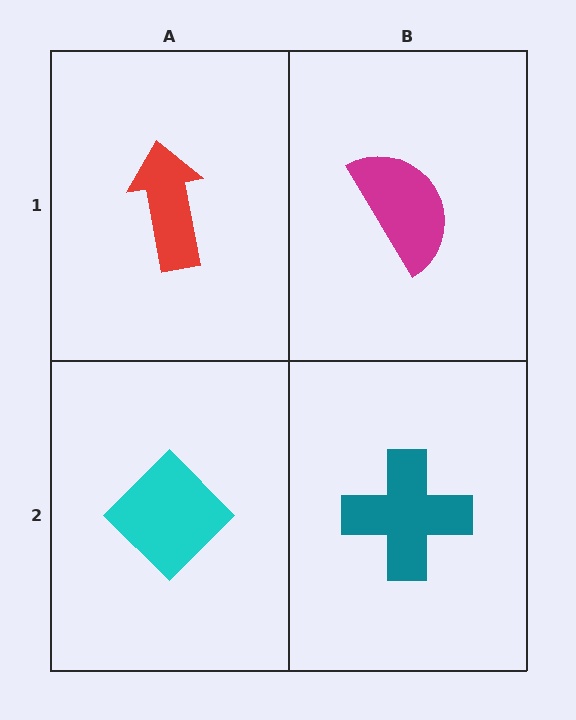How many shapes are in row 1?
2 shapes.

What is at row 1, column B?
A magenta semicircle.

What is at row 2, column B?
A teal cross.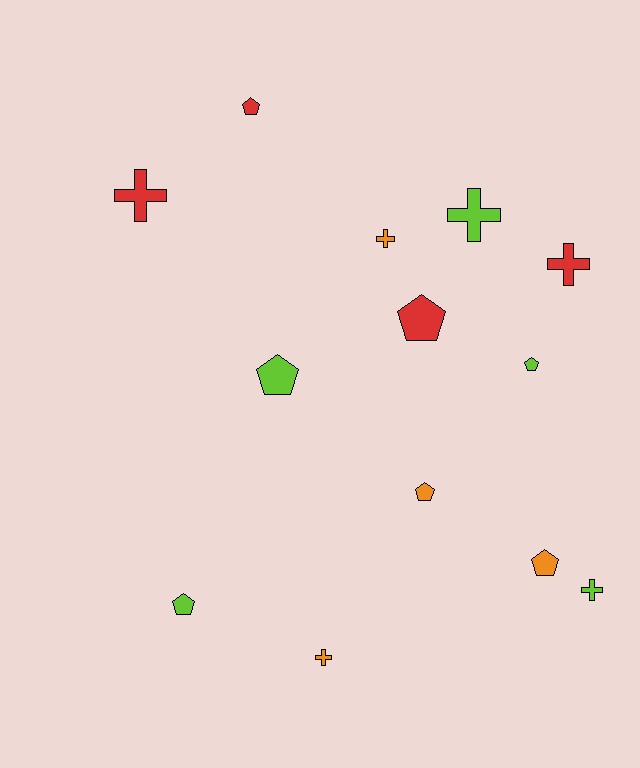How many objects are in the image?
There are 13 objects.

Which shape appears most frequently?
Pentagon, with 7 objects.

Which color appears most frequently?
Lime, with 5 objects.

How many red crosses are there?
There are 2 red crosses.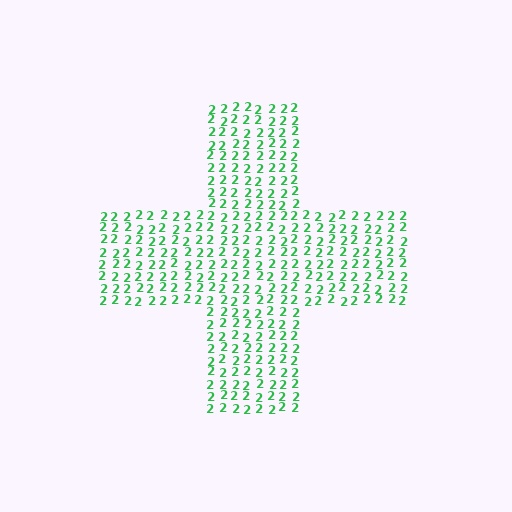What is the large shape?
The large shape is a cross.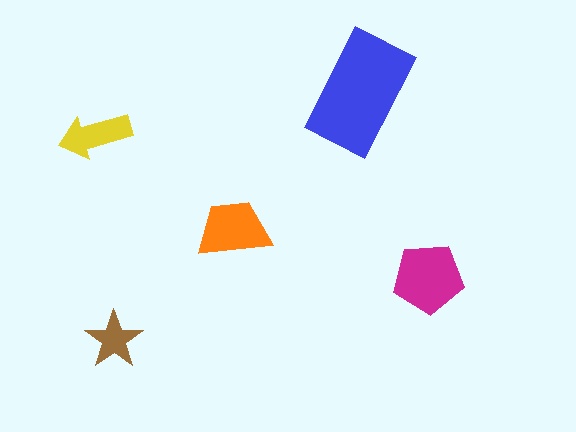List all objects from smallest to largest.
The brown star, the yellow arrow, the orange trapezoid, the magenta pentagon, the blue rectangle.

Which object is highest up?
The blue rectangle is topmost.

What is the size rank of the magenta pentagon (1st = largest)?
2nd.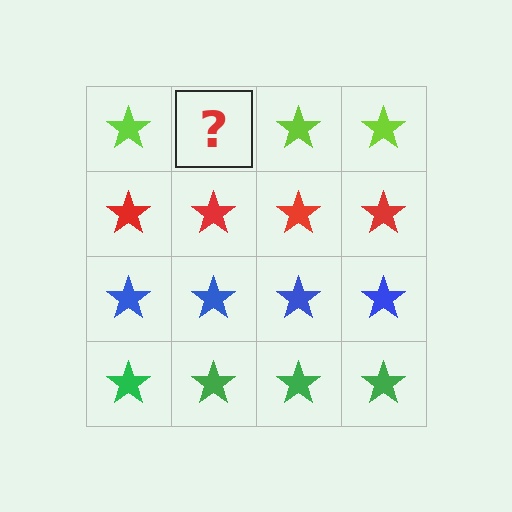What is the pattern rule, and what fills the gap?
The rule is that each row has a consistent color. The gap should be filled with a lime star.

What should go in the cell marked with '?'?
The missing cell should contain a lime star.